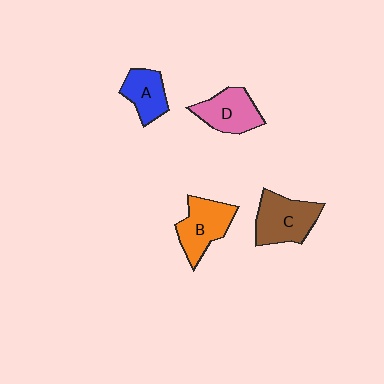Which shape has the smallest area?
Shape A (blue).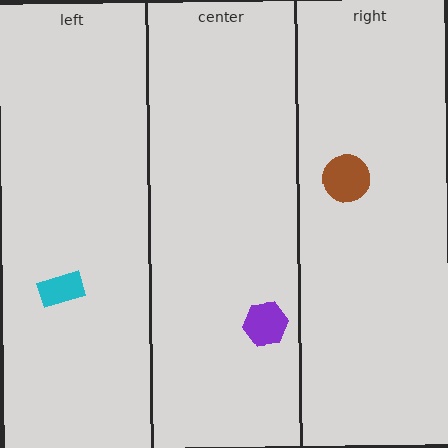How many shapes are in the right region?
1.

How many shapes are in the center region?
1.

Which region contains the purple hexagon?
The center region.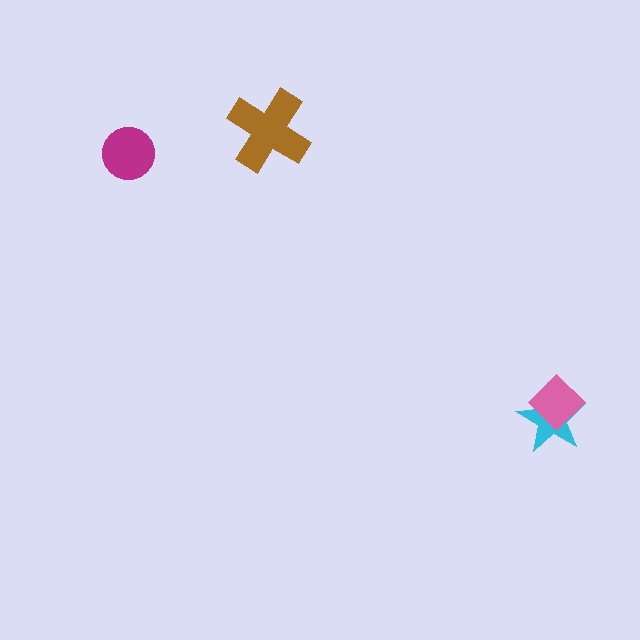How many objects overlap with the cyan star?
1 object overlaps with the cyan star.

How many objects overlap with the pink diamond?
1 object overlaps with the pink diamond.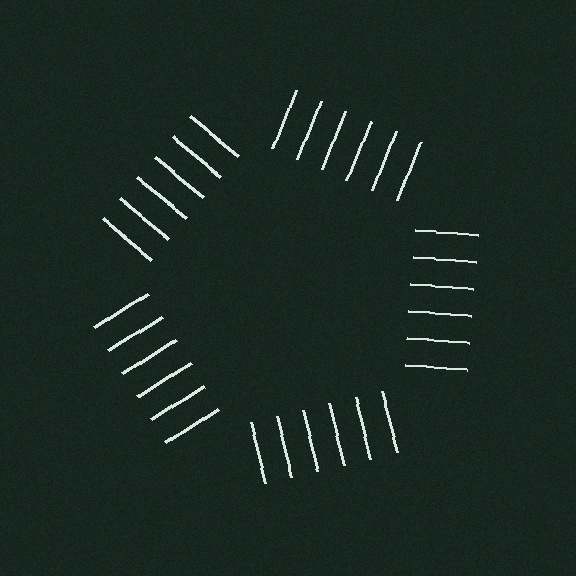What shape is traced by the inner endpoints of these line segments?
An illusory pentagon — the line segments terminate on its edges but no continuous stroke is drawn.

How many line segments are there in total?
30 — 6 along each of the 5 edges.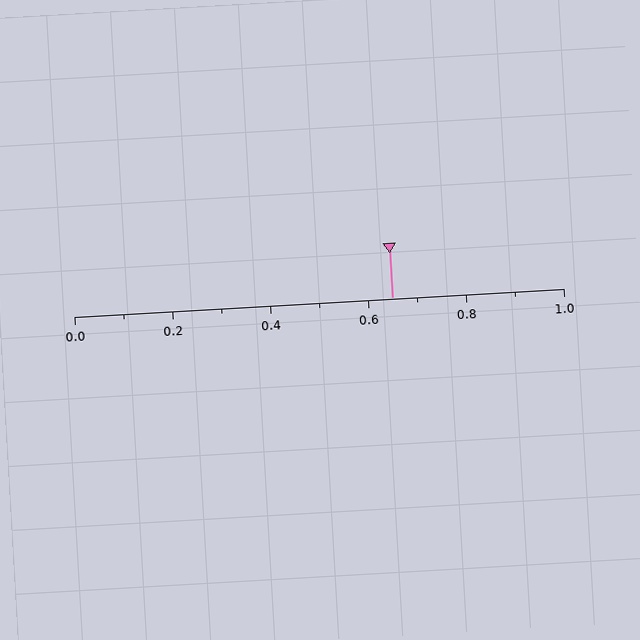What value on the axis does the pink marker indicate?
The marker indicates approximately 0.65.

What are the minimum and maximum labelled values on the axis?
The axis runs from 0.0 to 1.0.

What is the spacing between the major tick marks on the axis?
The major ticks are spaced 0.2 apart.